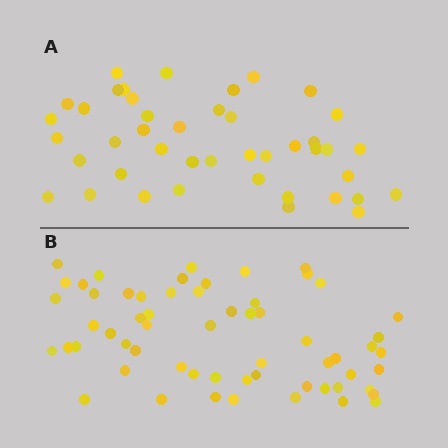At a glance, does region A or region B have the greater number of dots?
Region B (the bottom region) has more dots.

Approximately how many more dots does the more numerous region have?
Region B has approximately 15 more dots than region A.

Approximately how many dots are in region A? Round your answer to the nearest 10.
About 40 dots. (The exact count is 43, which rounds to 40.)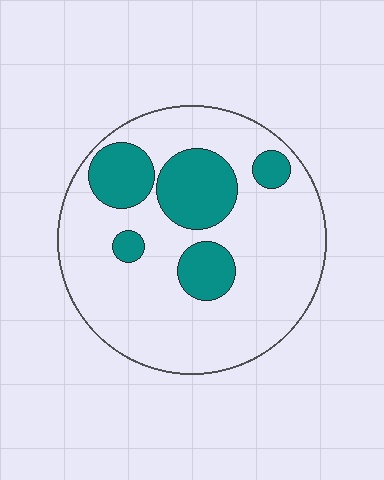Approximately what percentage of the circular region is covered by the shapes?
Approximately 25%.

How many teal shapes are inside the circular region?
5.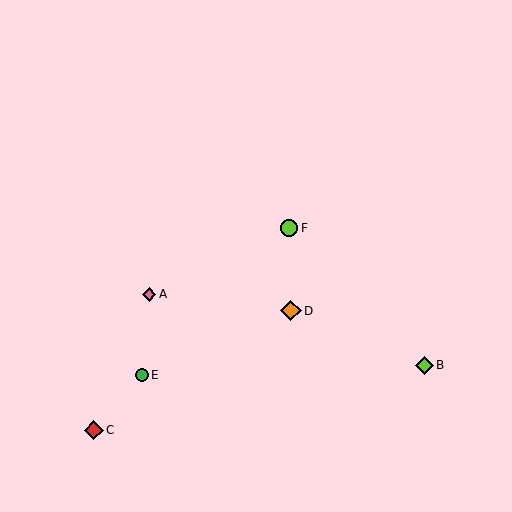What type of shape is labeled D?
Shape D is an orange diamond.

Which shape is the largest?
The orange diamond (labeled D) is the largest.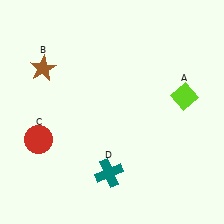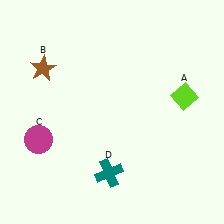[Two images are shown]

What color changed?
The circle (C) changed from red in Image 1 to magenta in Image 2.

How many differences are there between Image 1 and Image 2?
There is 1 difference between the two images.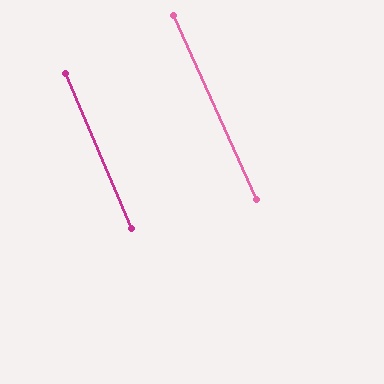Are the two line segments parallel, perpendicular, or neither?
Parallel — their directions differ by only 1.7°.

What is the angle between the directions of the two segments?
Approximately 2 degrees.